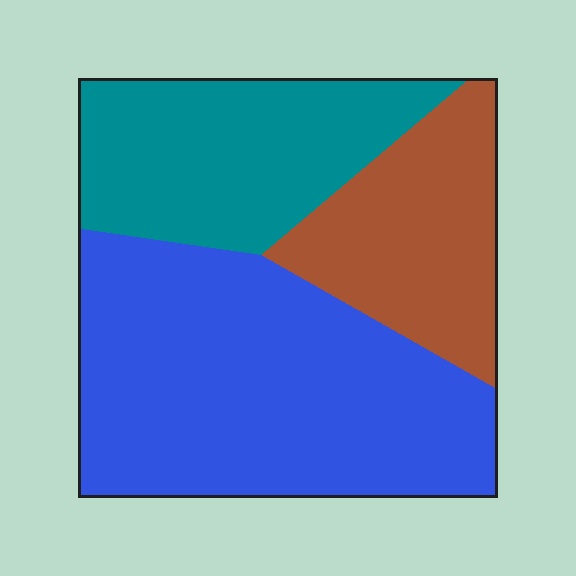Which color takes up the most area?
Blue, at roughly 50%.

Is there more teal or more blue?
Blue.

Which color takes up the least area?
Brown, at roughly 20%.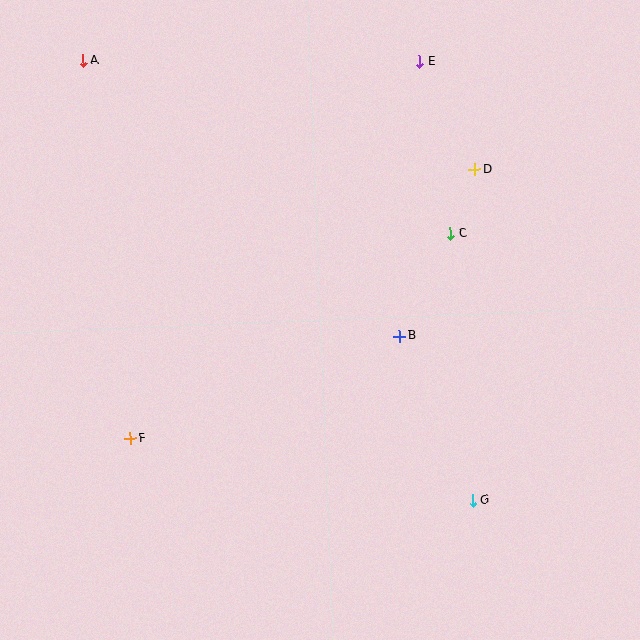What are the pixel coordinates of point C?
Point C is at (450, 233).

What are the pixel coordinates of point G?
Point G is at (473, 500).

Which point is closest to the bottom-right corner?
Point G is closest to the bottom-right corner.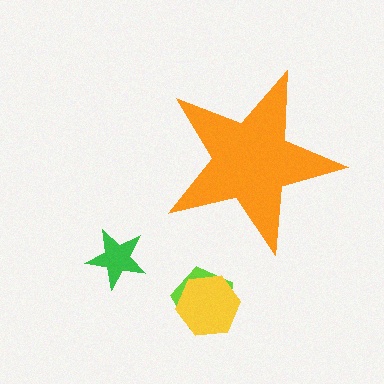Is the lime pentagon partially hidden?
No, the lime pentagon is fully visible.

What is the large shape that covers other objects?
An orange star.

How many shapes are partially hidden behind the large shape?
0 shapes are partially hidden.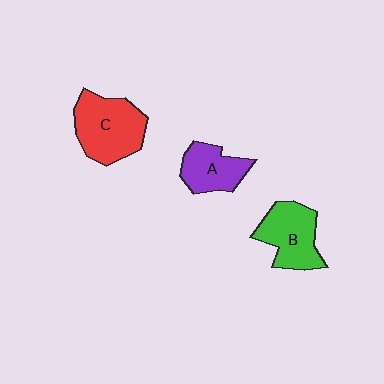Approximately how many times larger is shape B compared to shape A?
Approximately 1.3 times.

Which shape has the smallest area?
Shape A (purple).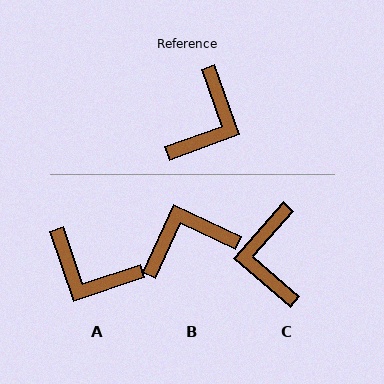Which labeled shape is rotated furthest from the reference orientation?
C, about 151 degrees away.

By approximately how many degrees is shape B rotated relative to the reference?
Approximately 135 degrees counter-clockwise.